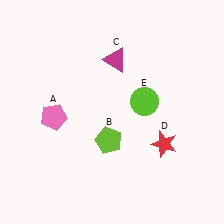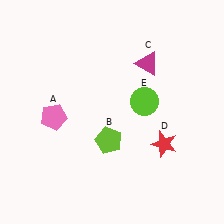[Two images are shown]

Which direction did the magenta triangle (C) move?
The magenta triangle (C) moved right.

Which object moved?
The magenta triangle (C) moved right.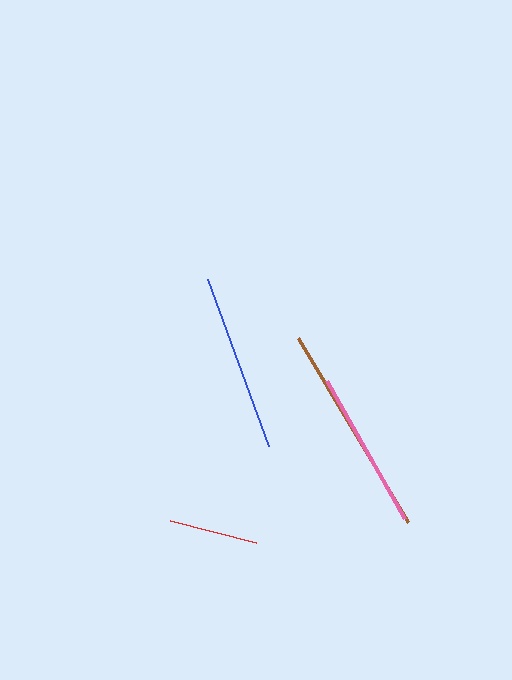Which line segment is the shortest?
The red line is the shortest at approximately 88 pixels.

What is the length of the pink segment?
The pink segment is approximately 159 pixels long.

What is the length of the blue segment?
The blue segment is approximately 177 pixels long.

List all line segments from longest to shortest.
From longest to shortest: brown, blue, pink, red.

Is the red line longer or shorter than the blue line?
The blue line is longer than the red line.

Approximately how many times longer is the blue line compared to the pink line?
The blue line is approximately 1.1 times the length of the pink line.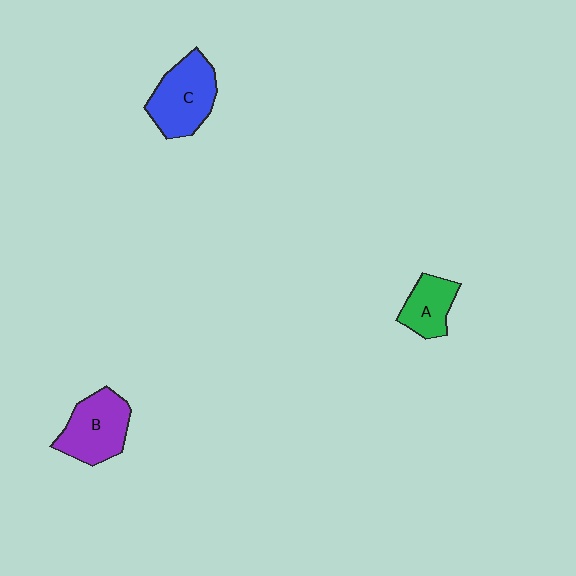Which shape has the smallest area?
Shape A (green).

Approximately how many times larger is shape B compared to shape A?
Approximately 1.5 times.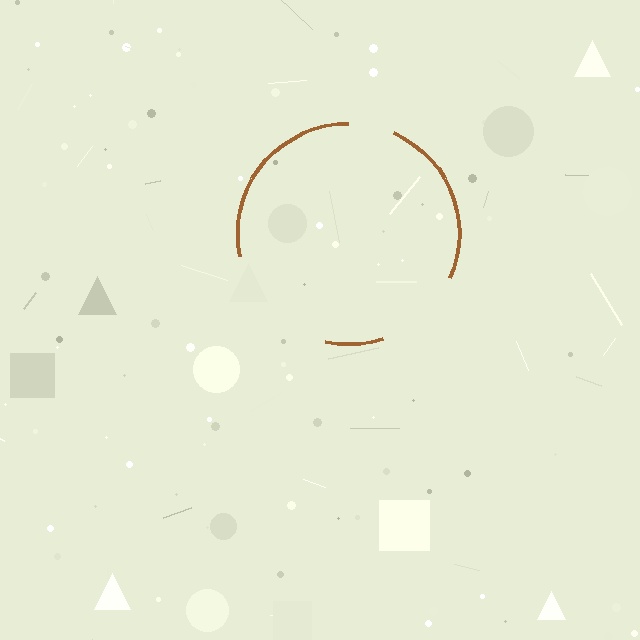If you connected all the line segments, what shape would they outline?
They would outline a circle.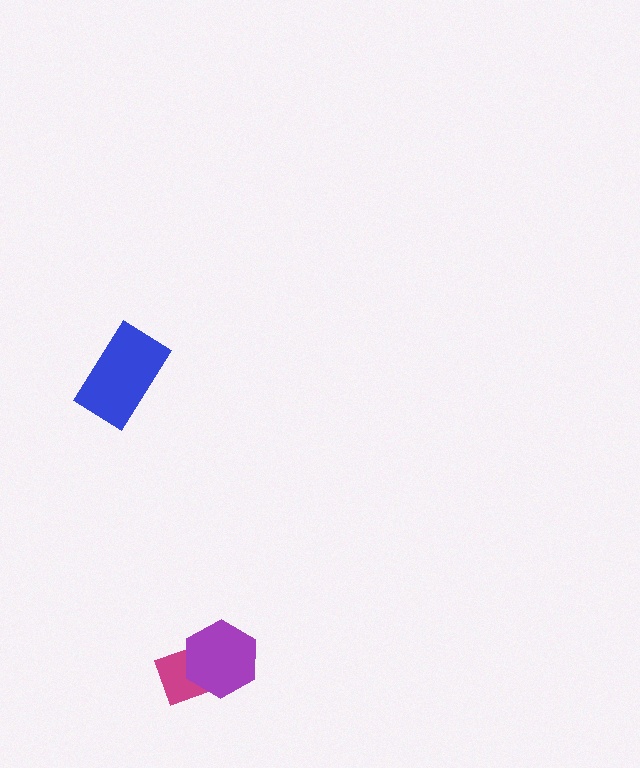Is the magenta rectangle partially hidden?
Yes, it is partially covered by another shape.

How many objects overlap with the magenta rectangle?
1 object overlaps with the magenta rectangle.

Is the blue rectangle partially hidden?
No, no other shape covers it.